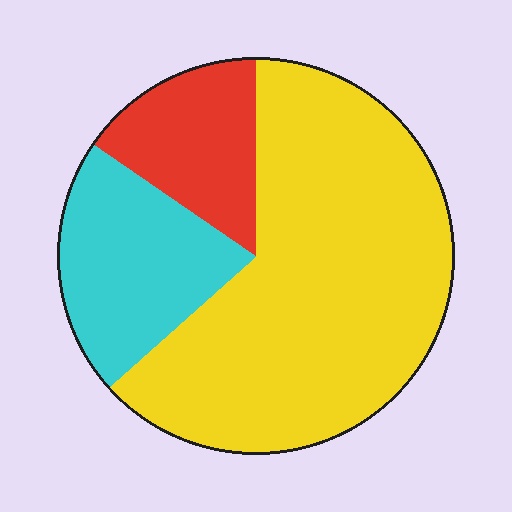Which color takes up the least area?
Red, at roughly 15%.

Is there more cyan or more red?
Cyan.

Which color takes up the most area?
Yellow, at roughly 65%.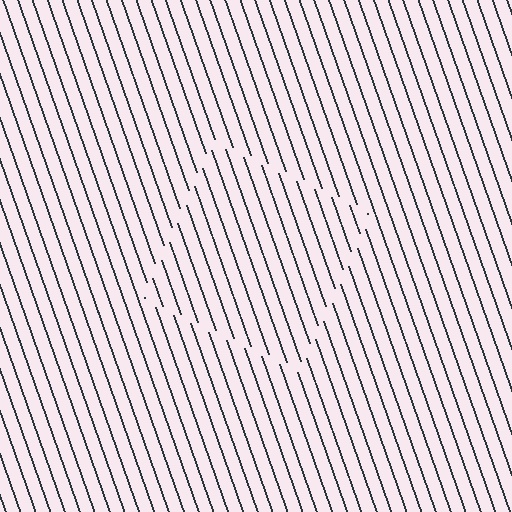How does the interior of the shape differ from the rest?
The interior of the shape contains the same grating, shifted by half a period — the contour is defined by the phase discontinuity where line-ends from the inner and outer gratings abut.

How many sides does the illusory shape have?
4 sides — the line-ends trace a square.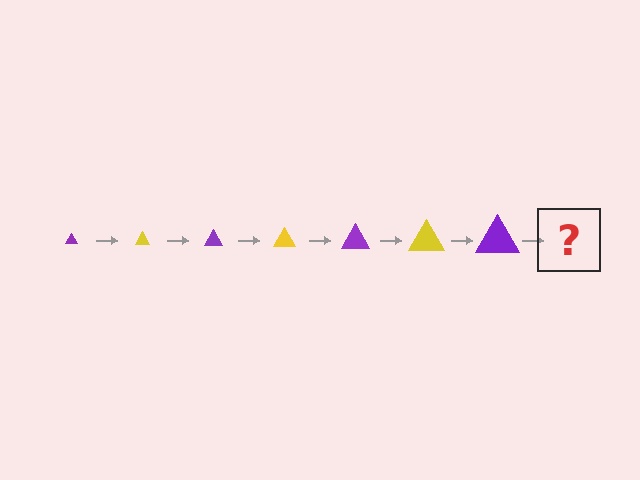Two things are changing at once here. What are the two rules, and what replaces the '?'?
The two rules are that the triangle grows larger each step and the color cycles through purple and yellow. The '?' should be a yellow triangle, larger than the previous one.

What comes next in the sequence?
The next element should be a yellow triangle, larger than the previous one.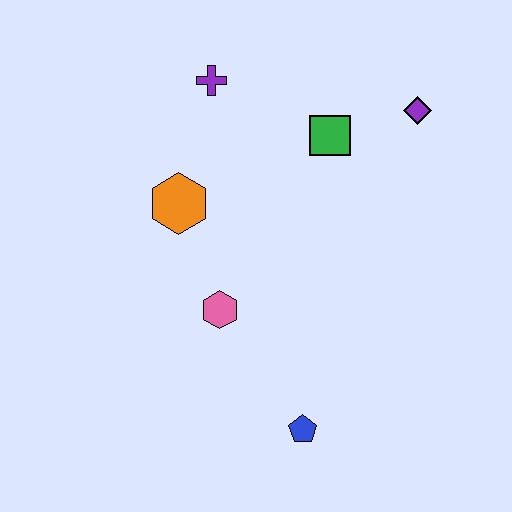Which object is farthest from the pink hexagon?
The purple diamond is farthest from the pink hexagon.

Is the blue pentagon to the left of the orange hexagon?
No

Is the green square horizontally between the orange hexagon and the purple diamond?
Yes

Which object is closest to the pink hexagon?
The orange hexagon is closest to the pink hexagon.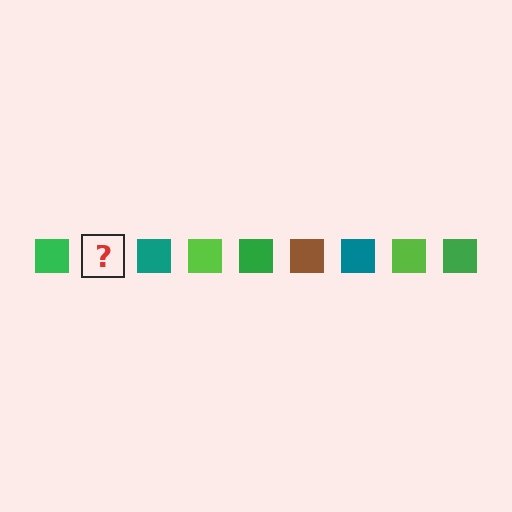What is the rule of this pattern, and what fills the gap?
The rule is that the pattern cycles through green, brown, teal, lime squares. The gap should be filled with a brown square.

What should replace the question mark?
The question mark should be replaced with a brown square.